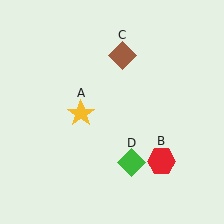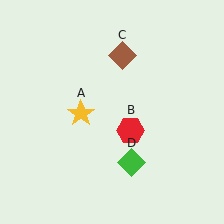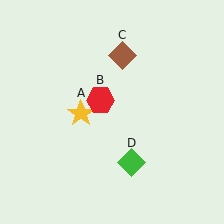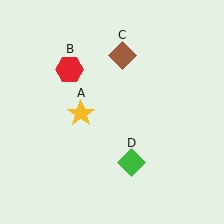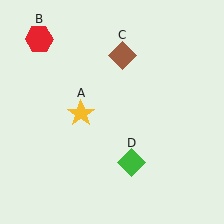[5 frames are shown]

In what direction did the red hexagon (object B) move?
The red hexagon (object B) moved up and to the left.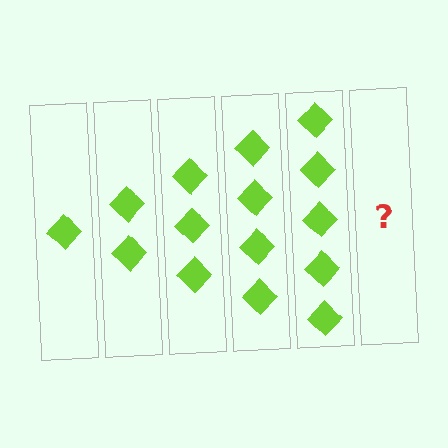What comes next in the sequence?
The next element should be 6 diamonds.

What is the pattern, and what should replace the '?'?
The pattern is that each step adds one more diamond. The '?' should be 6 diamonds.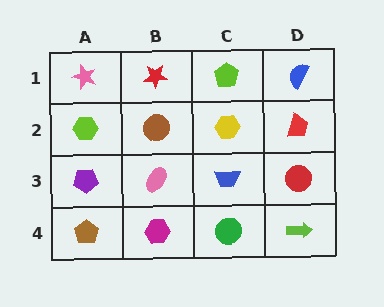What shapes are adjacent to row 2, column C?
A lime pentagon (row 1, column C), a blue trapezoid (row 3, column C), a brown circle (row 2, column B), a red trapezoid (row 2, column D).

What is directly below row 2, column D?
A red circle.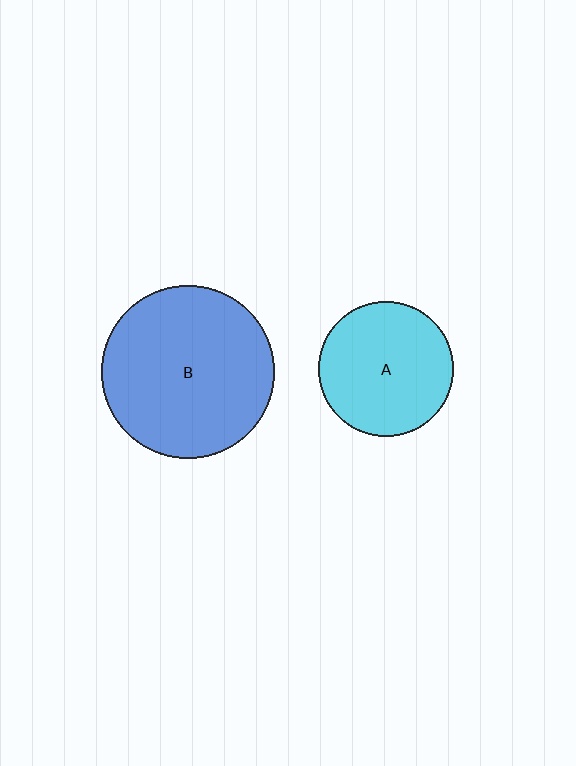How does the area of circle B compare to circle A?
Approximately 1.6 times.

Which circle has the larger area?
Circle B (blue).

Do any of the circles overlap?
No, none of the circles overlap.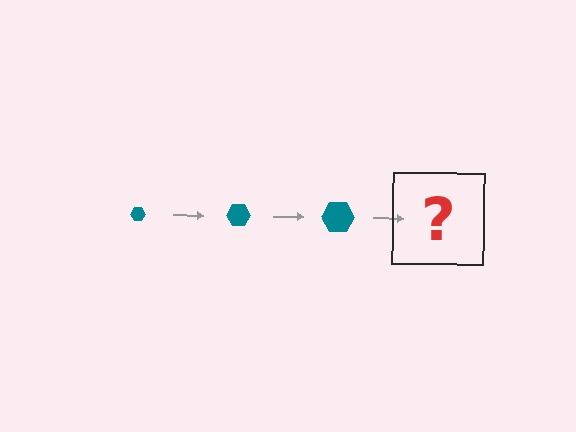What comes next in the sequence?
The next element should be a teal hexagon, larger than the previous one.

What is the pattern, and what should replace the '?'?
The pattern is that the hexagon gets progressively larger each step. The '?' should be a teal hexagon, larger than the previous one.